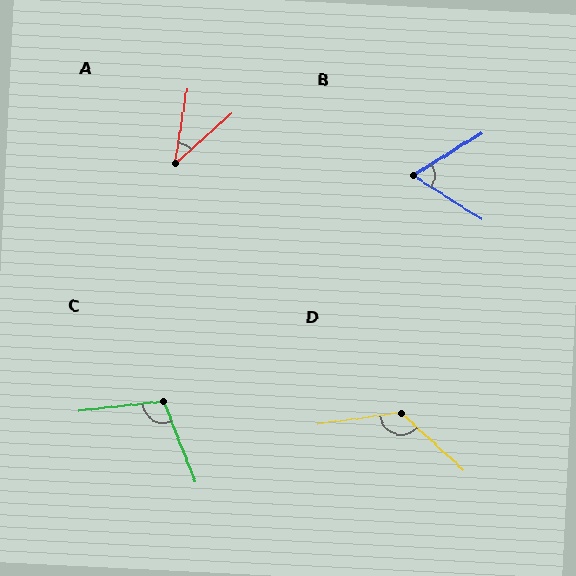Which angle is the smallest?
A, at approximately 39 degrees.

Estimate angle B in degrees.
Approximately 64 degrees.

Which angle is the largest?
D, at approximately 130 degrees.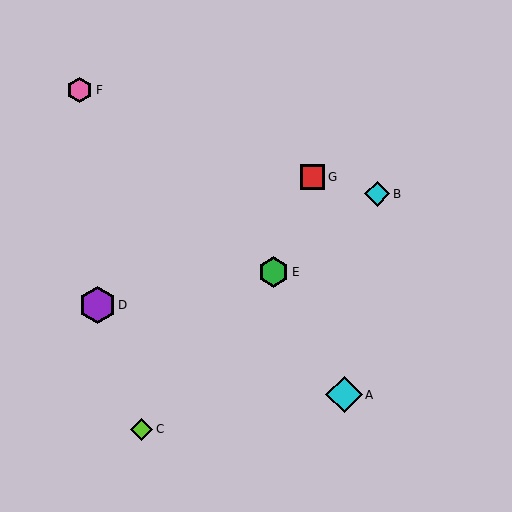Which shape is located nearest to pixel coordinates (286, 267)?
The green hexagon (labeled E) at (274, 272) is nearest to that location.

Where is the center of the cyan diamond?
The center of the cyan diamond is at (377, 194).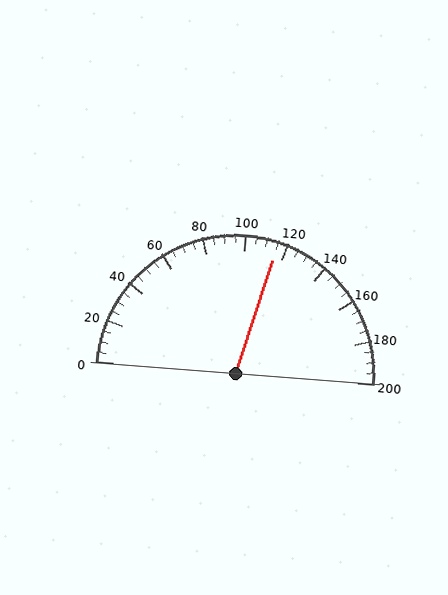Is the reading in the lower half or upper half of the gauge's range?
The reading is in the upper half of the range (0 to 200).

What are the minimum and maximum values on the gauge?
The gauge ranges from 0 to 200.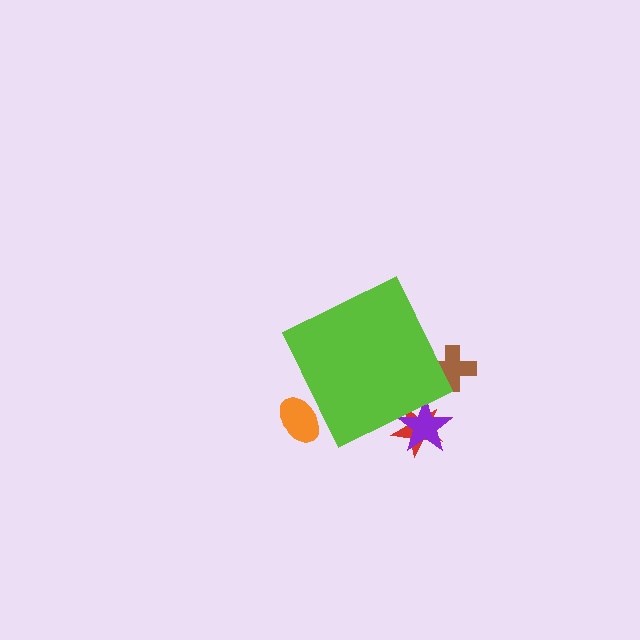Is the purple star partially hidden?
Yes, the purple star is partially hidden behind the lime diamond.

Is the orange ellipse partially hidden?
Yes, the orange ellipse is partially hidden behind the lime diamond.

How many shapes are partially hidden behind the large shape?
4 shapes are partially hidden.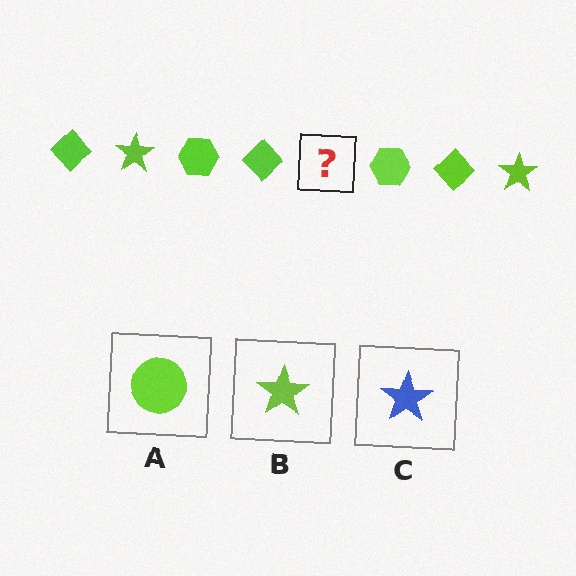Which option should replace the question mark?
Option B.